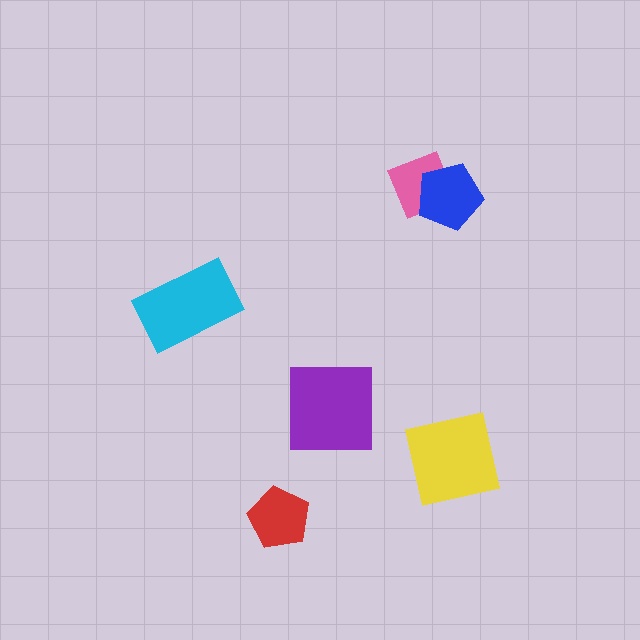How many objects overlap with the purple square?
0 objects overlap with the purple square.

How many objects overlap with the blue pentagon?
1 object overlaps with the blue pentagon.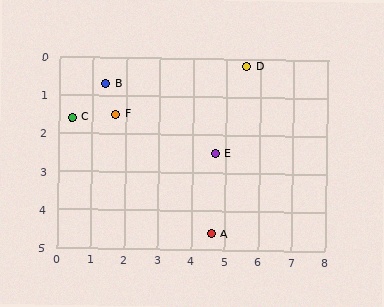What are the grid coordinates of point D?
Point D is at approximately (5.6, 0.2).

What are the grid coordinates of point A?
Point A is at approximately (4.6, 4.6).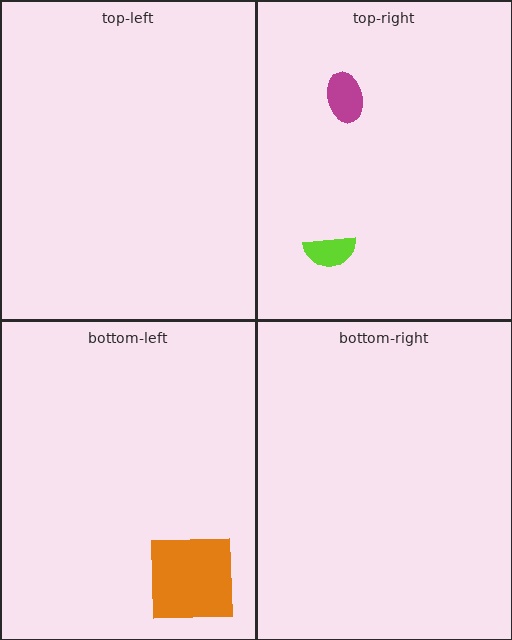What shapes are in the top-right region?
The magenta ellipse, the lime semicircle.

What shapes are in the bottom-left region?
The orange square.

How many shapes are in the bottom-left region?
1.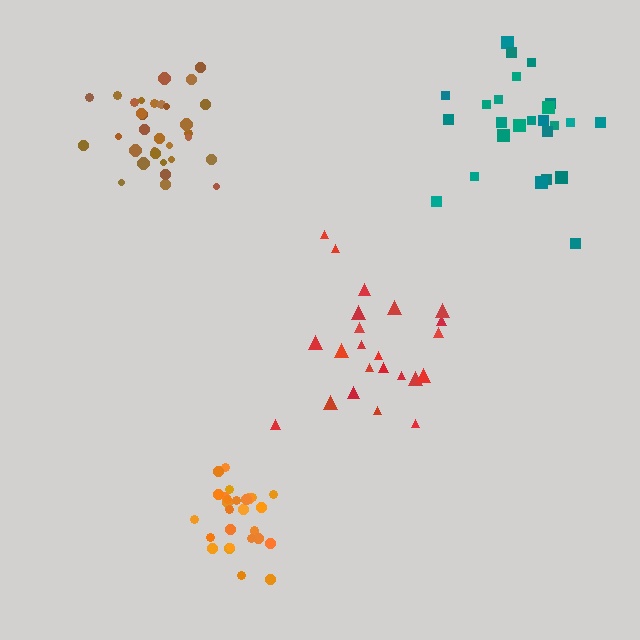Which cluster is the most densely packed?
Orange.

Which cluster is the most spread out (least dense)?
Red.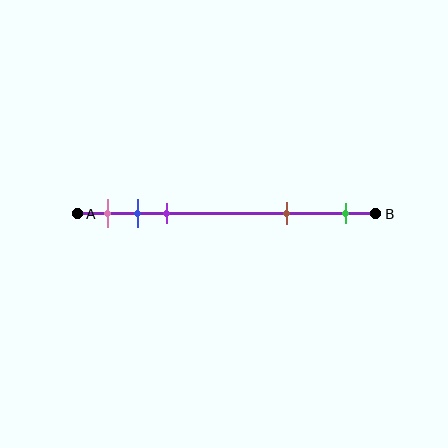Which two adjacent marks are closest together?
The blue and purple marks are the closest adjacent pair.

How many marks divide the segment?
There are 5 marks dividing the segment.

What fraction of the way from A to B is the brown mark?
The brown mark is approximately 70% (0.7) of the way from A to B.